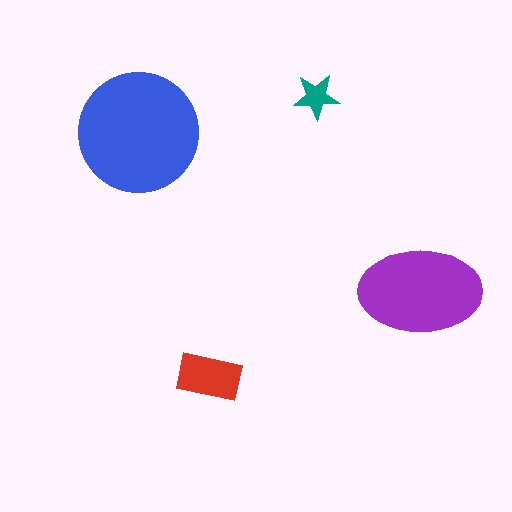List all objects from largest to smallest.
The blue circle, the purple ellipse, the red rectangle, the teal star.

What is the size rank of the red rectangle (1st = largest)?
3rd.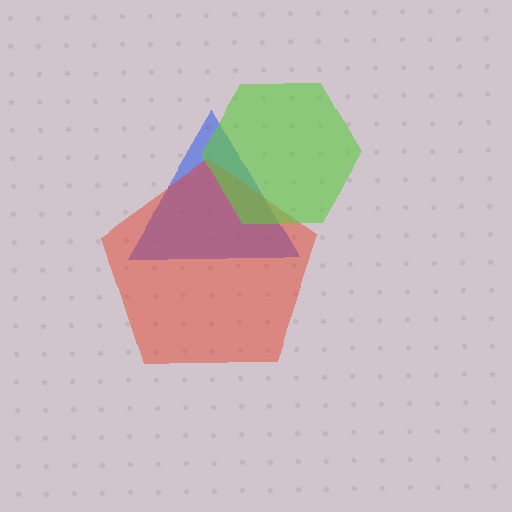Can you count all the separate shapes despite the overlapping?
Yes, there are 3 separate shapes.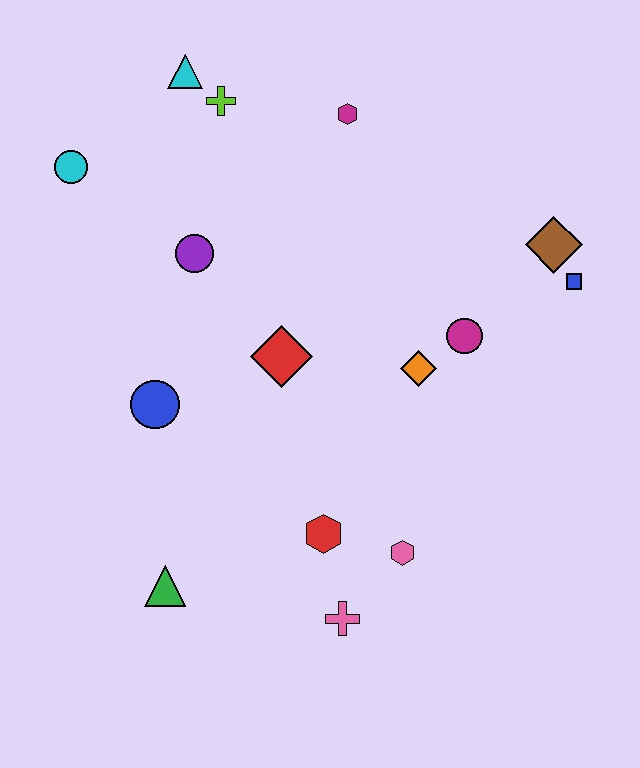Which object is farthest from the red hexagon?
The cyan triangle is farthest from the red hexagon.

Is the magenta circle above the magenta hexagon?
No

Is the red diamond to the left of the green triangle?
No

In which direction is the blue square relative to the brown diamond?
The blue square is below the brown diamond.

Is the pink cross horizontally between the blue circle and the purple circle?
No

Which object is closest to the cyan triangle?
The lime cross is closest to the cyan triangle.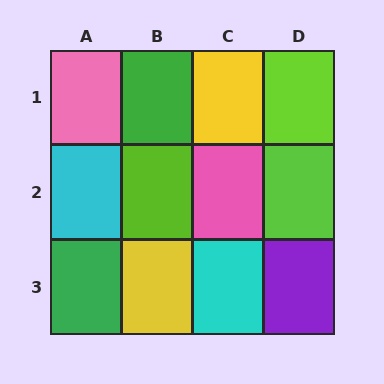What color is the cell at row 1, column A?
Pink.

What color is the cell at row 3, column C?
Cyan.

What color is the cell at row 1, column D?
Lime.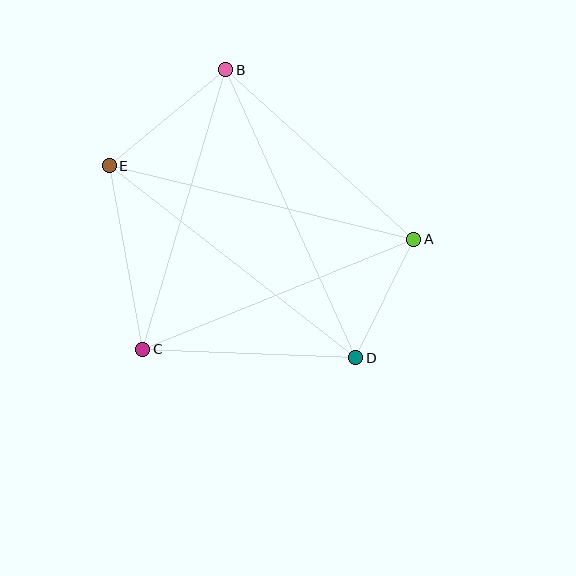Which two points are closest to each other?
Points A and D are closest to each other.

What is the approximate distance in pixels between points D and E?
The distance between D and E is approximately 312 pixels.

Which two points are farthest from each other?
Points B and D are farthest from each other.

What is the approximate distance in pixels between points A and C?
The distance between A and C is approximately 292 pixels.